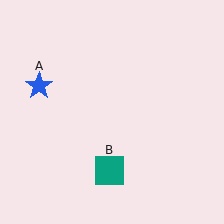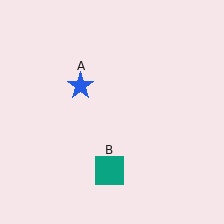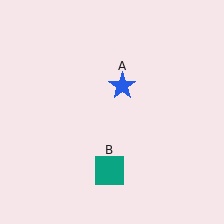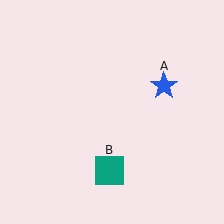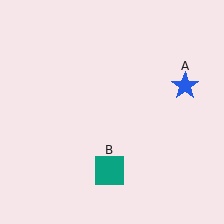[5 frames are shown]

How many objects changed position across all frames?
1 object changed position: blue star (object A).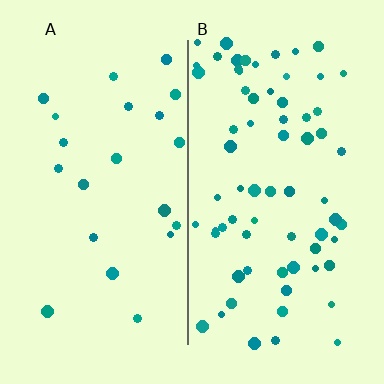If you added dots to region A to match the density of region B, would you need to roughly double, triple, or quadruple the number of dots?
Approximately triple.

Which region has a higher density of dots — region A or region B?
B (the right).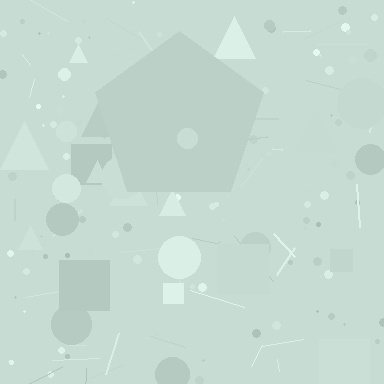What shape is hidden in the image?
A pentagon is hidden in the image.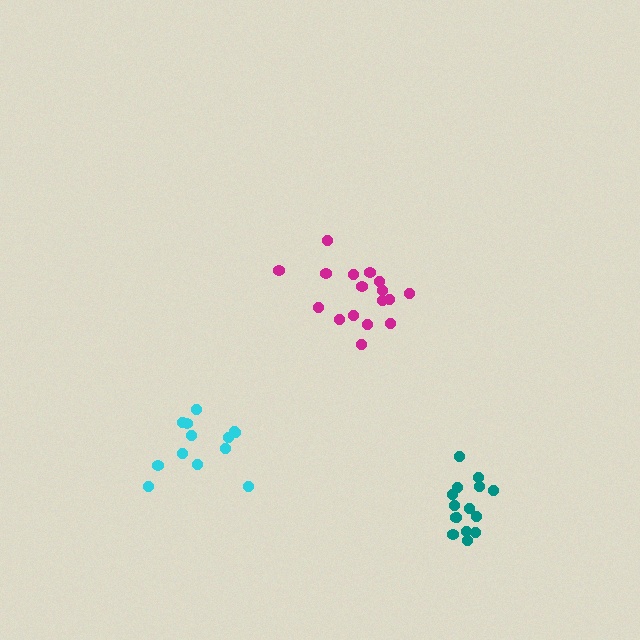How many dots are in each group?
Group 1: 13 dots, Group 2: 17 dots, Group 3: 15 dots (45 total).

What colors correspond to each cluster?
The clusters are colored: cyan, magenta, teal.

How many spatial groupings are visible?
There are 3 spatial groupings.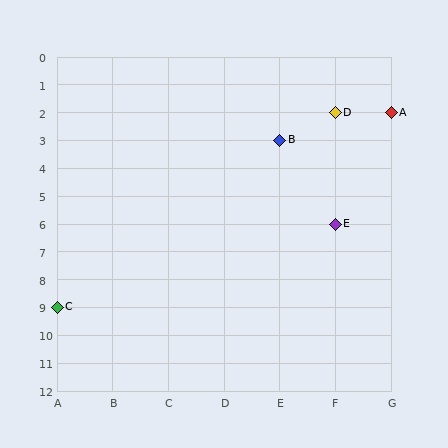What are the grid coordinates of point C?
Point C is at grid coordinates (A, 9).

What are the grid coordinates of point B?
Point B is at grid coordinates (E, 3).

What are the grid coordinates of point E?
Point E is at grid coordinates (F, 6).